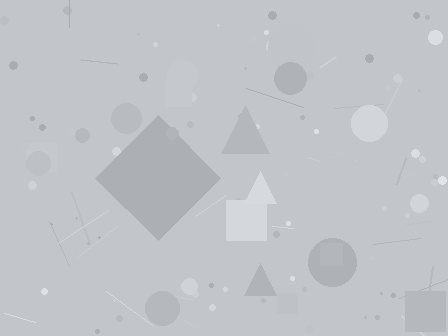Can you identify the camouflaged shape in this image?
The camouflaged shape is a diamond.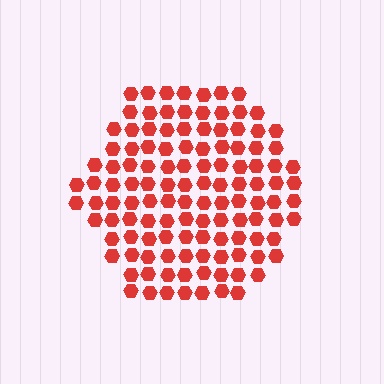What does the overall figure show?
The overall figure shows a hexagon.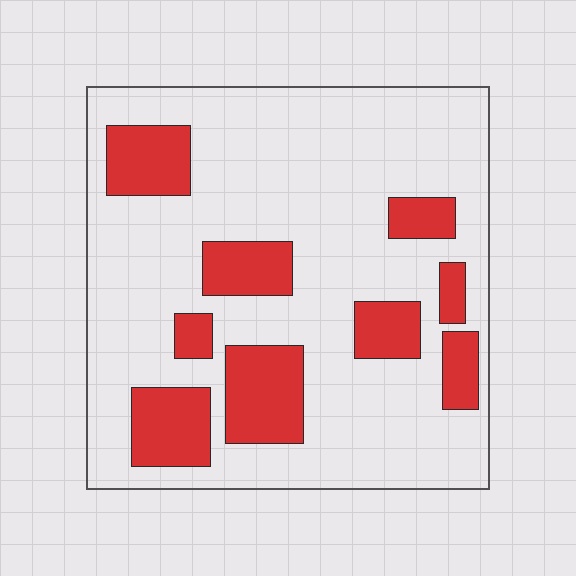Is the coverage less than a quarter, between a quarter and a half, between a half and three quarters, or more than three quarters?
Less than a quarter.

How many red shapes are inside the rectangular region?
9.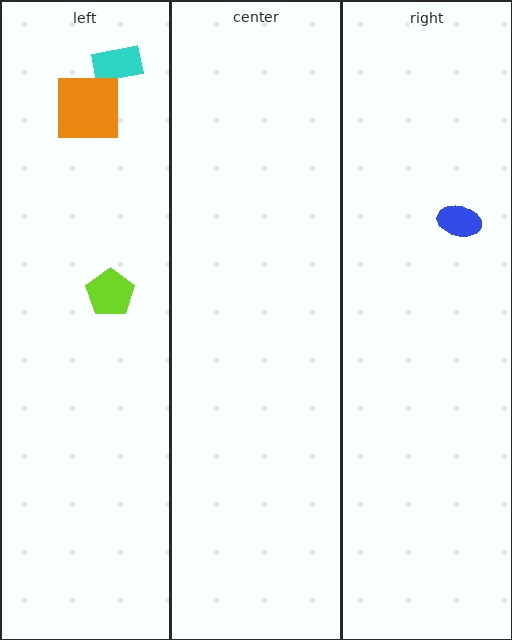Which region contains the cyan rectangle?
The left region.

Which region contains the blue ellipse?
The right region.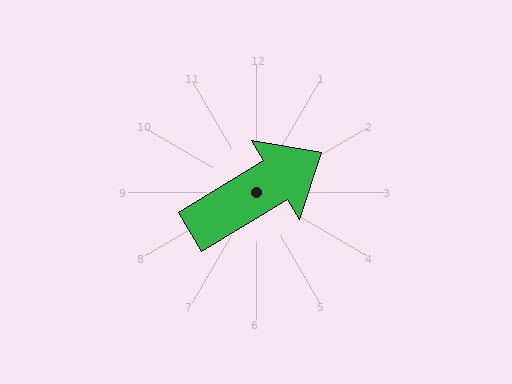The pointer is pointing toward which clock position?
Roughly 2 o'clock.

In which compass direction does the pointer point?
Northeast.